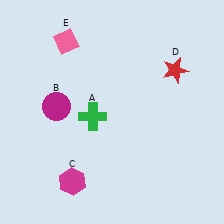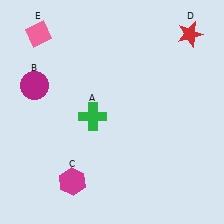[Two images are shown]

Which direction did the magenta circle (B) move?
The magenta circle (B) moved left.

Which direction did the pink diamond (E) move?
The pink diamond (E) moved left.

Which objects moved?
The objects that moved are: the magenta circle (B), the red star (D), the pink diamond (E).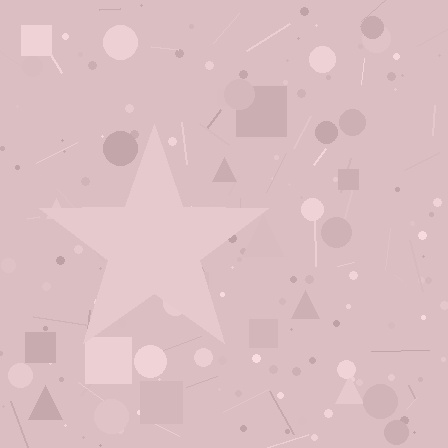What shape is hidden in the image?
A star is hidden in the image.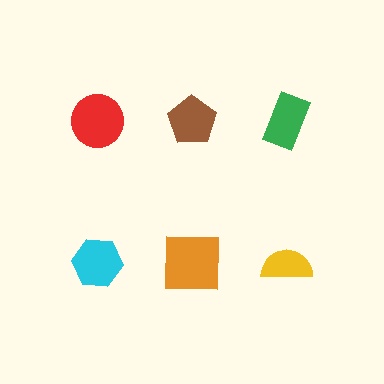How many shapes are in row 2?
3 shapes.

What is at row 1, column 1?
A red circle.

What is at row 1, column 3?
A green rectangle.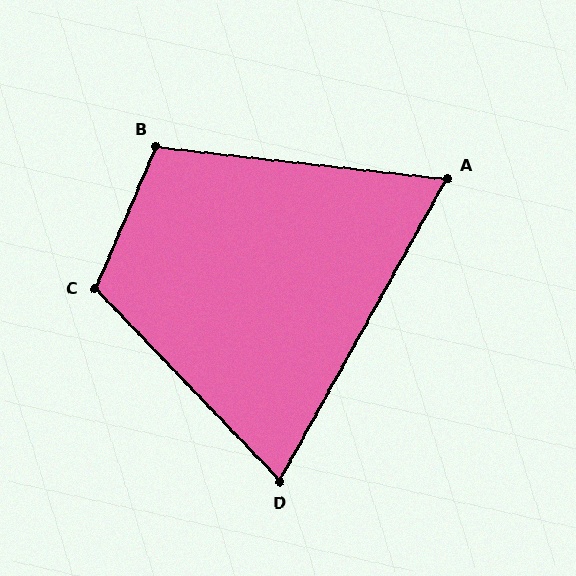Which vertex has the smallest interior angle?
A, at approximately 67 degrees.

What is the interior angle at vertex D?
Approximately 73 degrees (acute).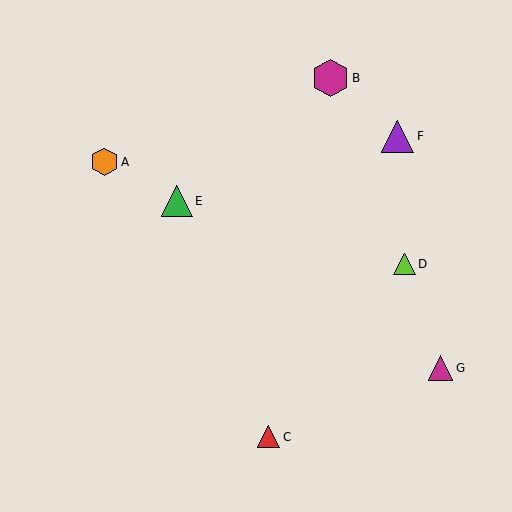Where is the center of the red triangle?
The center of the red triangle is at (268, 437).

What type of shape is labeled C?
Shape C is a red triangle.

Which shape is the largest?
The magenta hexagon (labeled B) is the largest.